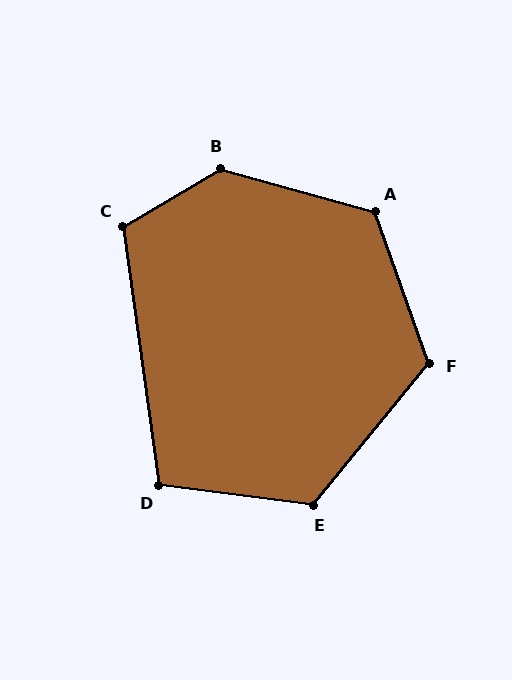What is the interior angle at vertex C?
Approximately 113 degrees (obtuse).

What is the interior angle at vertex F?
Approximately 121 degrees (obtuse).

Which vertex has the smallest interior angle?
D, at approximately 105 degrees.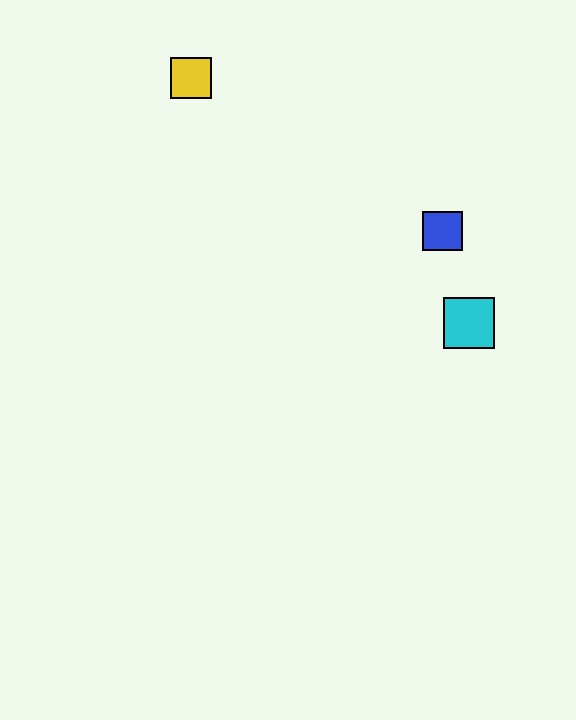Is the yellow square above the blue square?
Yes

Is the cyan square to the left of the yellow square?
No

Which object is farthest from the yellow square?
The cyan square is farthest from the yellow square.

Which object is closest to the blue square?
The cyan square is closest to the blue square.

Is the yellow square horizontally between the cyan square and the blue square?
No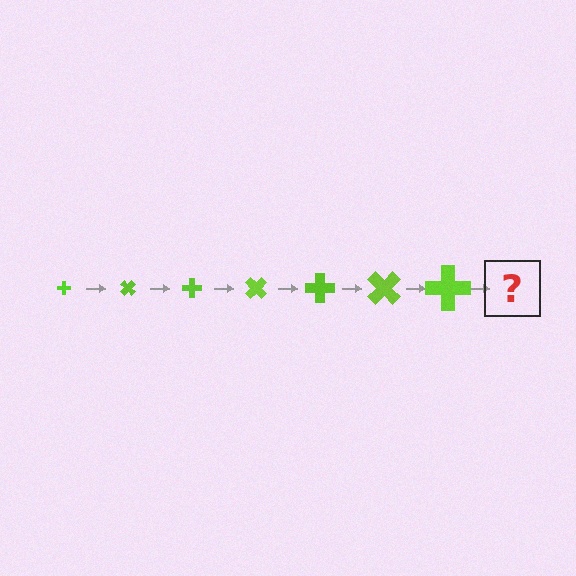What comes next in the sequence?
The next element should be a cross, larger than the previous one and rotated 315 degrees from the start.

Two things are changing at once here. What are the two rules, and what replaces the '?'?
The two rules are that the cross grows larger each step and it rotates 45 degrees each step. The '?' should be a cross, larger than the previous one and rotated 315 degrees from the start.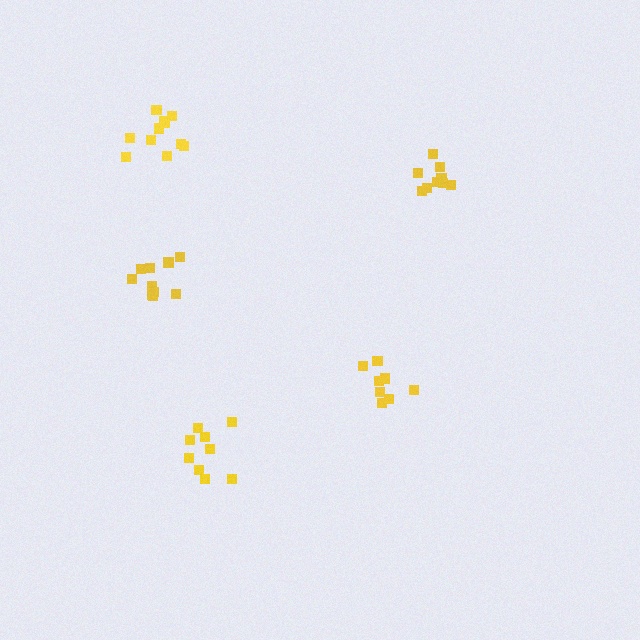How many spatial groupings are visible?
There are 5 spatial groupings.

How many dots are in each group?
Group 1: 11 dots, Group 2: 10 dots, Group 3: 8 dots, Group 4: 9 dots, Group 5: 9 dots (47 total).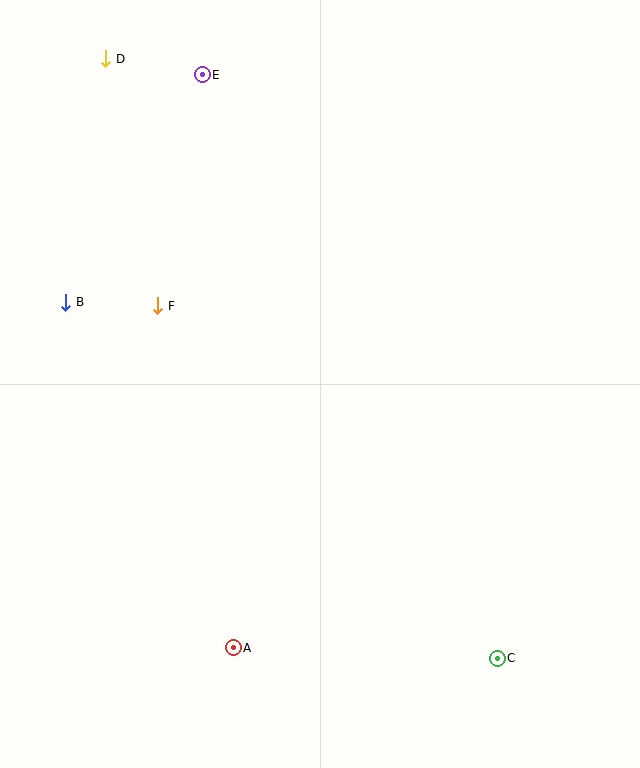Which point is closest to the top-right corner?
Point E is closest to the top-right corner.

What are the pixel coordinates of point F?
Point F is at (158, 306).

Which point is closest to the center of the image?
Point F at (158, 306) is closest to the center.